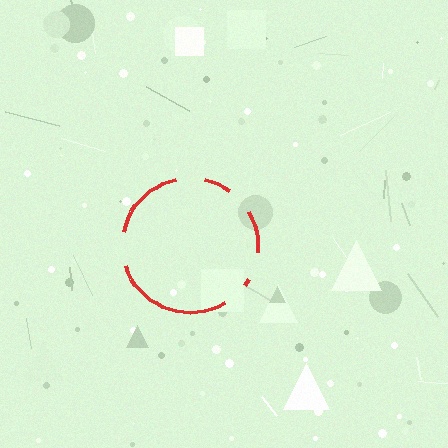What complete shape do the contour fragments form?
The contour fragments form a circle.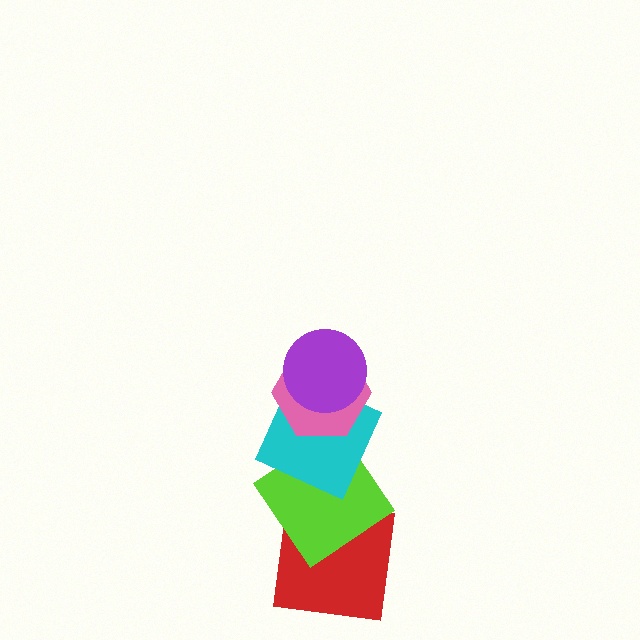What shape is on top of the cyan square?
The pink hexagon is on top of the cyan square.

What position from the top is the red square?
The red square is 5th from the top.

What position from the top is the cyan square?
The cyan square is 3rd from the top.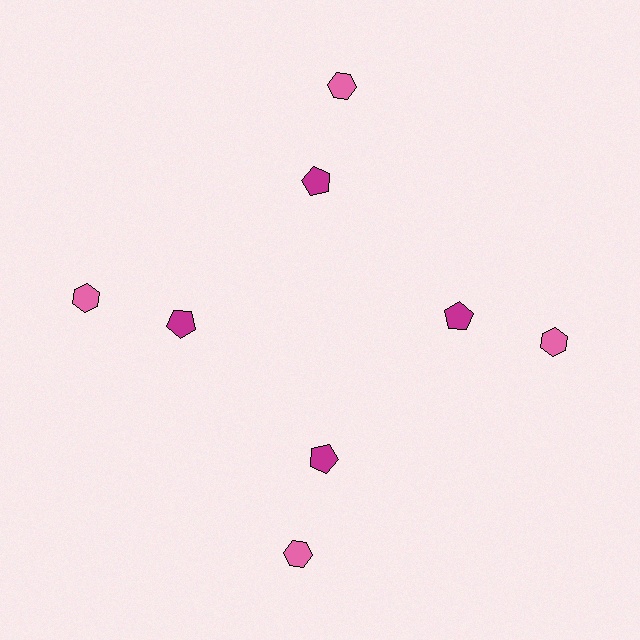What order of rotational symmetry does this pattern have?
This pattern has 4-fold rotational symmetry.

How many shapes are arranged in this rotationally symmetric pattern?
There are 8 shapes, arranged in 4 groups of 2.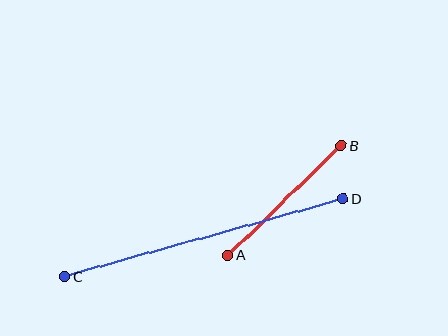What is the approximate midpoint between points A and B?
The midpoint is at approximately (285, 200) pixels.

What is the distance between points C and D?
The distance is approximately 289 pixels.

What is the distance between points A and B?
The distance is approximately 157 pixels.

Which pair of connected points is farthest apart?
Points C and D are farthest apart.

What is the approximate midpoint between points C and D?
The midpoint is at approximately (204, 238) pixels.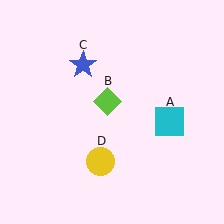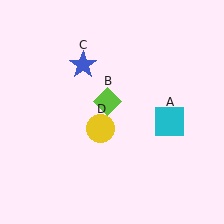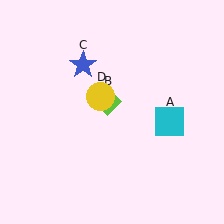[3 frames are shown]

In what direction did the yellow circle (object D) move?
The yellow circle (object D) moved up.